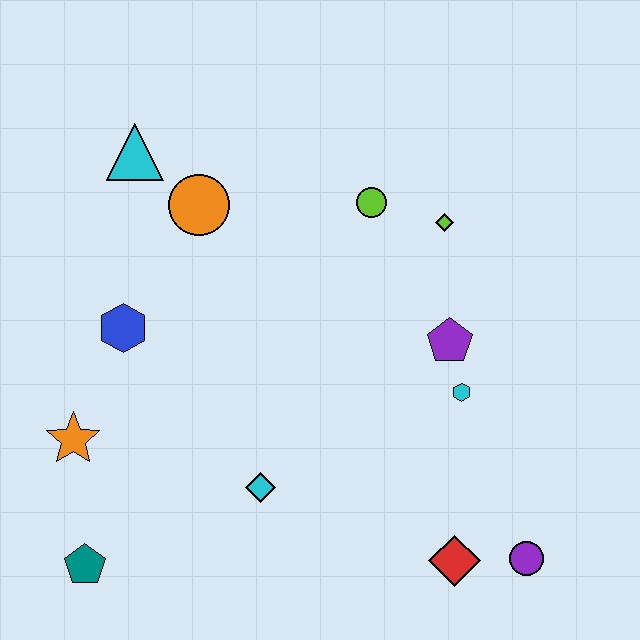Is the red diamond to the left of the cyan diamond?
No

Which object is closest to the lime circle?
The lime diamond is closest to the lime circle.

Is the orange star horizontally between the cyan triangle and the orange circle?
No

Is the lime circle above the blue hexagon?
Yes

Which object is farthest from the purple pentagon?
The teal pentagon is farthest from the purple pentagon.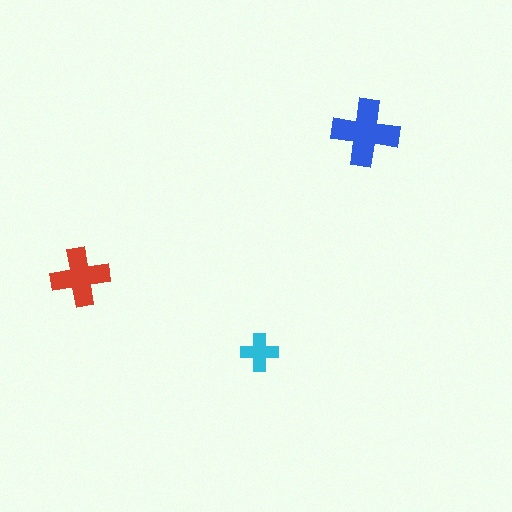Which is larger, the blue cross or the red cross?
The blue one.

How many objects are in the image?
There are 3 objects in the image.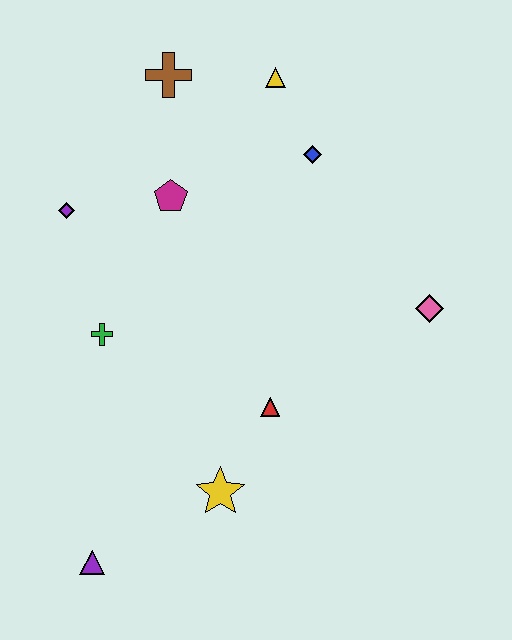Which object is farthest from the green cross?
The pink diamond is farthest from the green cross.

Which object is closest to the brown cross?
The yellow triangle is closest to the brown cross.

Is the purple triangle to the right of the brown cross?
No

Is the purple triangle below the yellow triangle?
Yes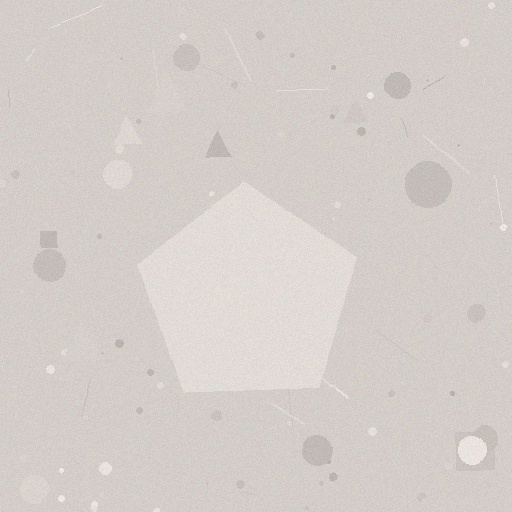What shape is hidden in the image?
A pentagon is hidden in the image.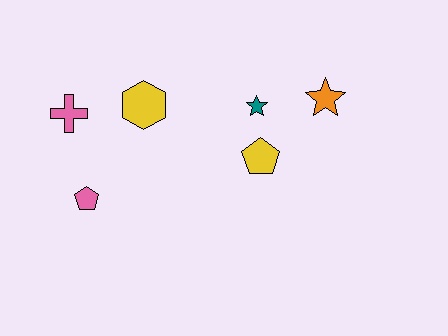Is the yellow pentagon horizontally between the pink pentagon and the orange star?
Yes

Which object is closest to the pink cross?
The yellow hexagon is closest to the pink cross.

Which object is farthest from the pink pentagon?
The orange star is farthest from the pink pentagon.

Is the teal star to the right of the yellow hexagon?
Yes